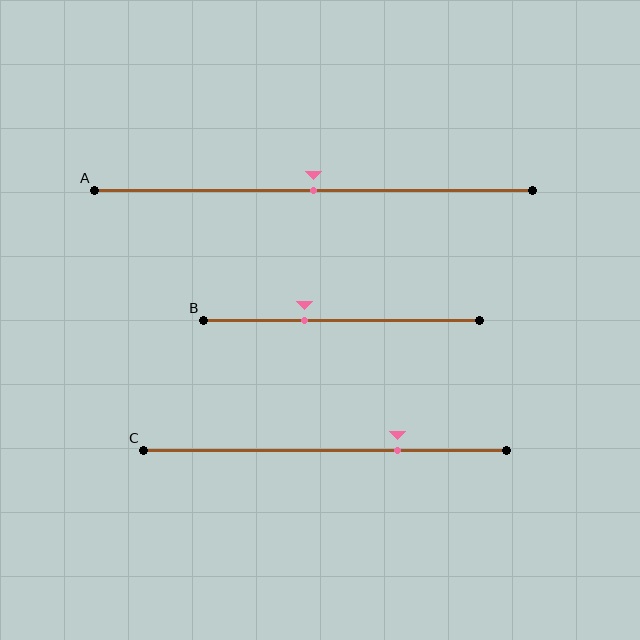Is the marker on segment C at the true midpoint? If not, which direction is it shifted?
No, the marker on segment C is shifted to the right by about 20% of the segment length.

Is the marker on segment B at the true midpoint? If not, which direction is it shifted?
No, the marker on segment B is shifted to the left by about 13% of the segment length.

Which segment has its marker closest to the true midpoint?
Segment A has its marker closest to the true midpoint.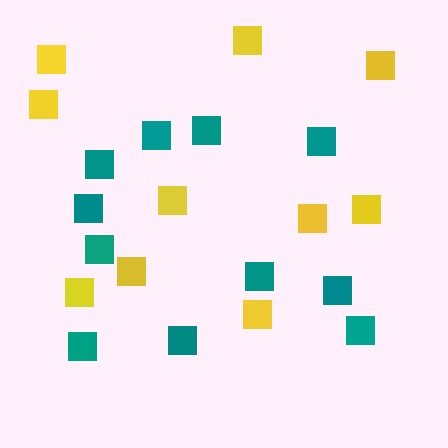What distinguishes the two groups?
There are 2 groups: one group of teal squares (11) and one group of yellow squares (10).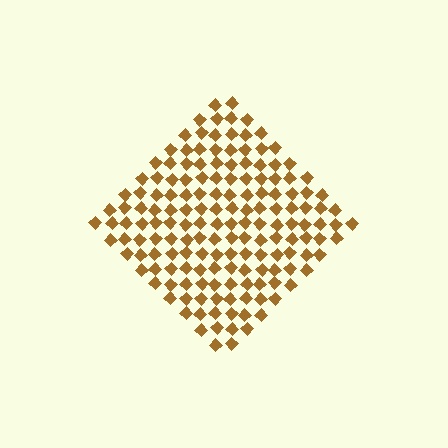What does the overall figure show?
The overall figure shows a diamond.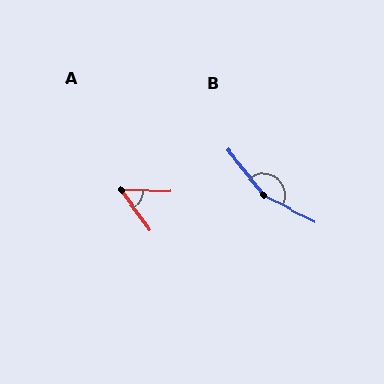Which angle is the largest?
B, at approximately 156 degrees.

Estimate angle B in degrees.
Approximately 156 degrees.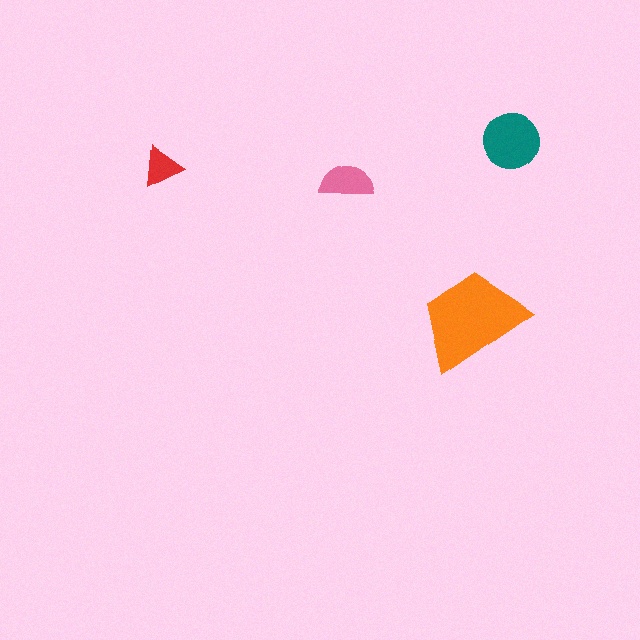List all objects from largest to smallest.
The orange trapezoid, the teal circle, the pink semicircle, the red triangle.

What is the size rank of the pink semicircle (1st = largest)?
3rd.